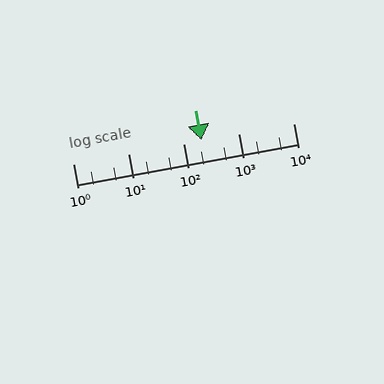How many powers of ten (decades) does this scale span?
The scale spans 4 decades, from 1 to 10000.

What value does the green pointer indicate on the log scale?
The pointer indicates approximately 210.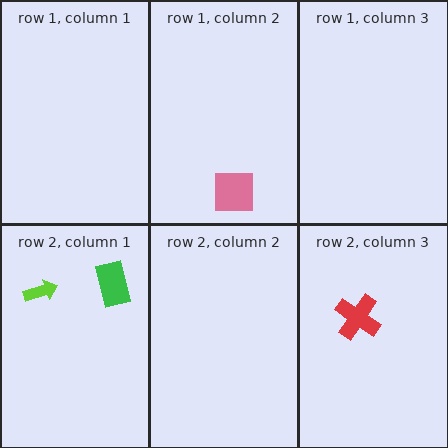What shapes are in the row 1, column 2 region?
The pink square.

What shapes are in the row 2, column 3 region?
The red cross.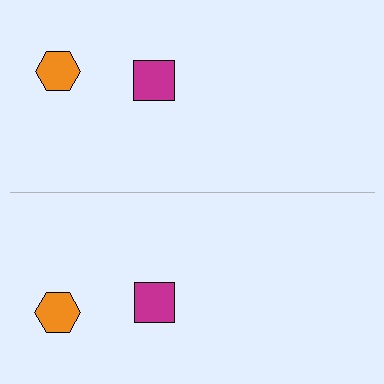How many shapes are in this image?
There are 4 shapes in this image.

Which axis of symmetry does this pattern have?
The pattern has a horizontal axis of symmetry running through the center of the image.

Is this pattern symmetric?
Yes, this pattern has bilateral (reflection) symmetry.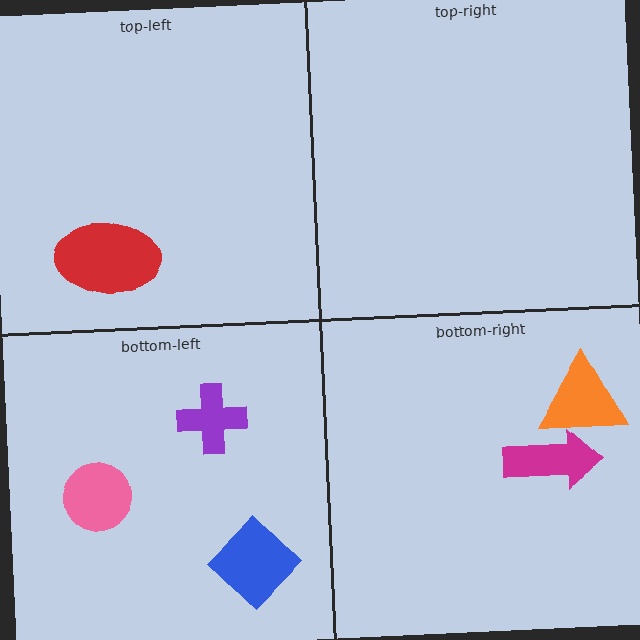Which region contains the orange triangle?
The bottom-right region.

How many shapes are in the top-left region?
1.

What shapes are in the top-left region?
The red ellipse.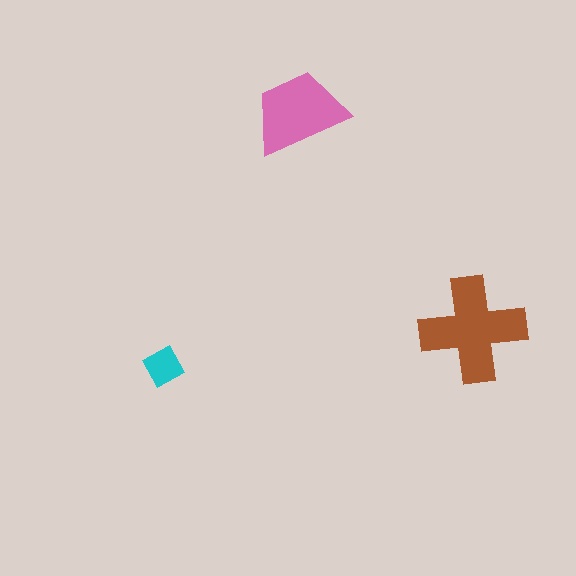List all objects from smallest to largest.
The cyan diamond, the pink trapezoid, the brown cross.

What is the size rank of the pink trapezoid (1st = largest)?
2nd.